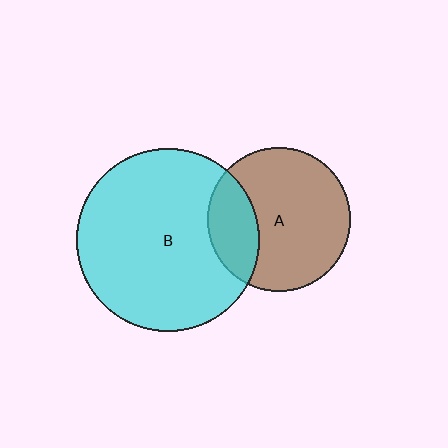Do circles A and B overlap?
Yes.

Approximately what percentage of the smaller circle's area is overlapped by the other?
Approximately 25%.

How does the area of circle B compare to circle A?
Approximately 1.6 times.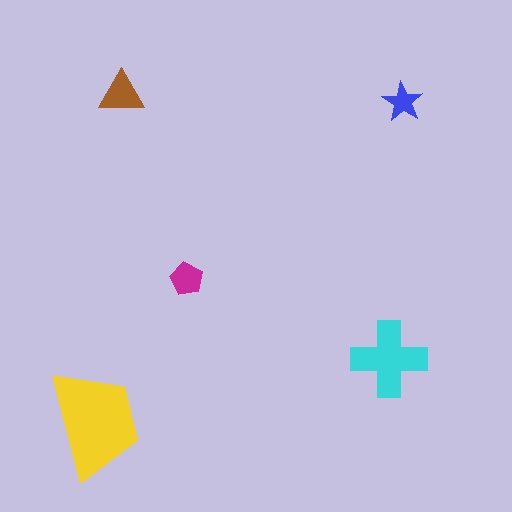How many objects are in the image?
There are 5 objects in the image.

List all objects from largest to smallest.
The yellow trapezoid, the cyan cross, the brown triangle, the magenta pentagon, the blue star.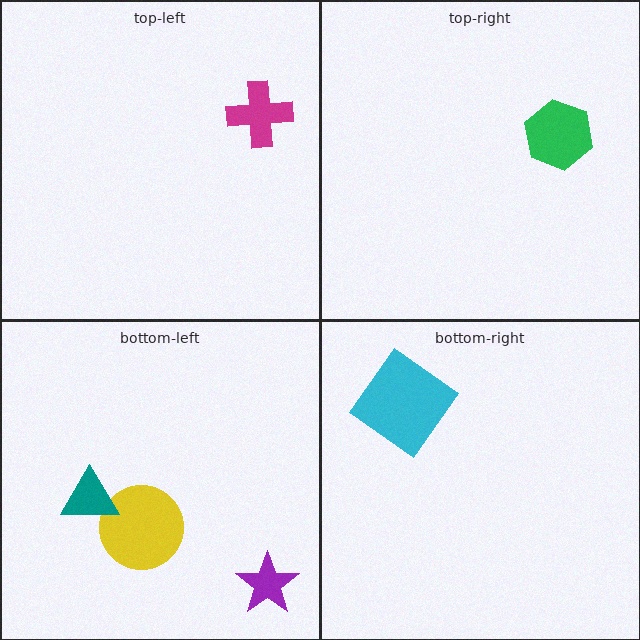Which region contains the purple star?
The bottom-left region.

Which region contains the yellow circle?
The bottom-left region.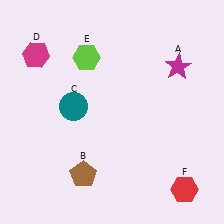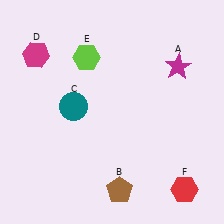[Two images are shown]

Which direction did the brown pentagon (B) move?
The brown pentagon (B) moved right.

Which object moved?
The brown pentagon (B) moved right.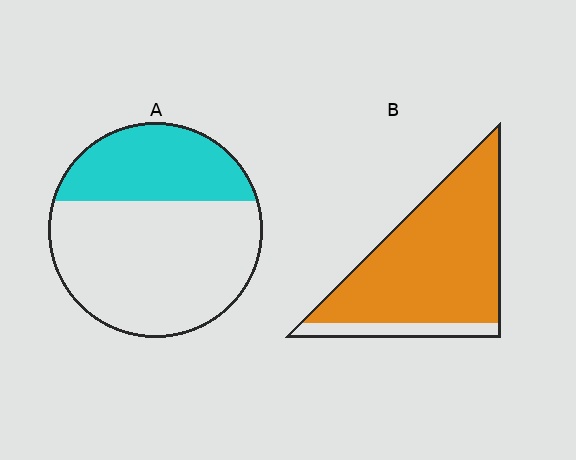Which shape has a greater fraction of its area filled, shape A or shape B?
Shape B.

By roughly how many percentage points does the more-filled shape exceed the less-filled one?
By roughly 55 percentage points (B over A).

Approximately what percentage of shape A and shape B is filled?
A is approximately 35% and B is approximately 85%.